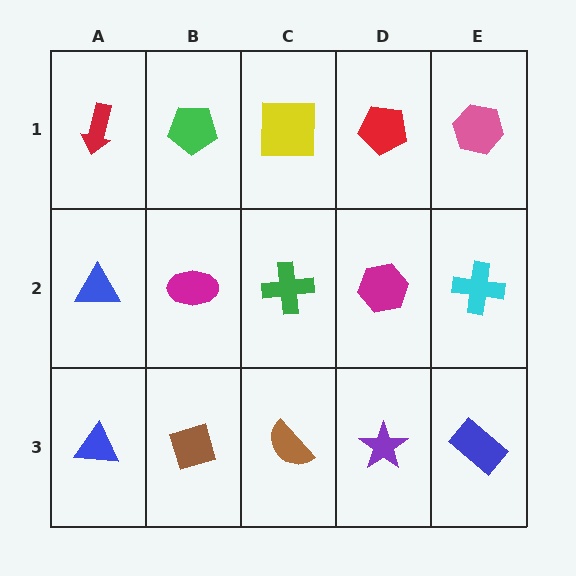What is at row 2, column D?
A magenta hexagon.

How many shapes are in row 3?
5 shapes.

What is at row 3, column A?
A blue triangle.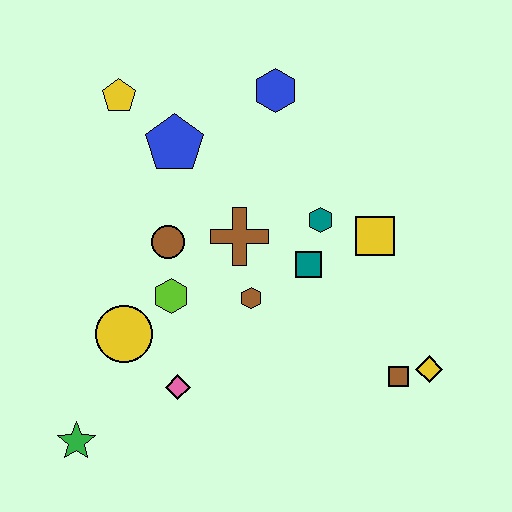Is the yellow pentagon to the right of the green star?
Yes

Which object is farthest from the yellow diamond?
The yellow pentagon is farthest from the yellow diamond.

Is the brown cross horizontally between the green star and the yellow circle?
No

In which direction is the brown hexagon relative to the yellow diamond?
The brown hexagon is to the left of the yellow diamond.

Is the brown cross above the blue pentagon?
No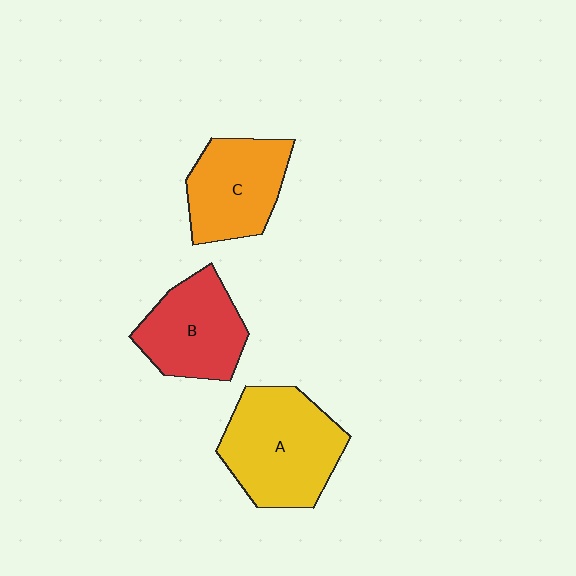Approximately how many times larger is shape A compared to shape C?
Approximately 1.3 times.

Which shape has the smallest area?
Shape C (orange).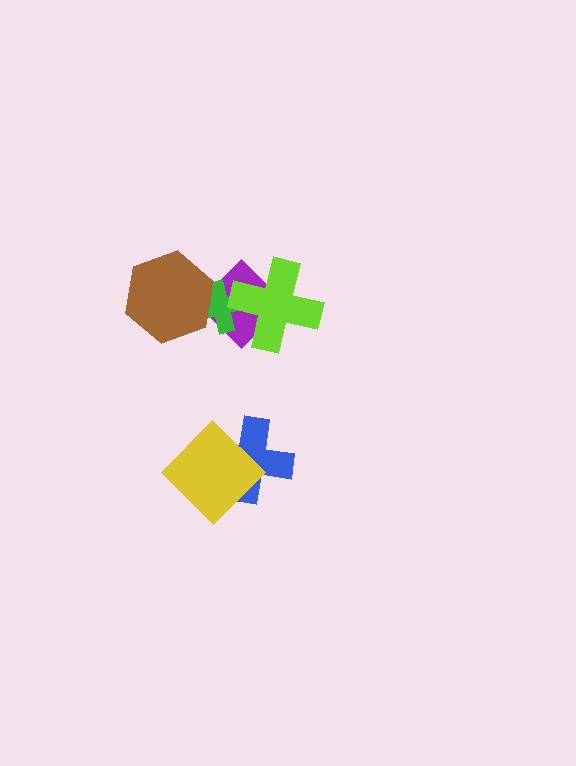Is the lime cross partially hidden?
No, no other shape covers it.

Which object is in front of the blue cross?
The yellow diamond is in front of the blue cross.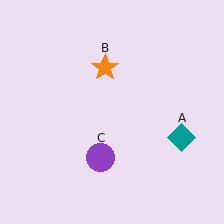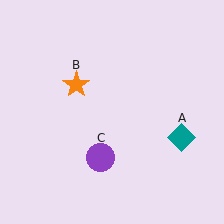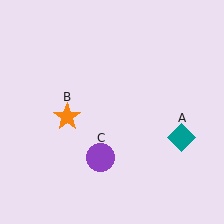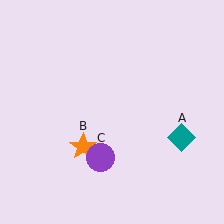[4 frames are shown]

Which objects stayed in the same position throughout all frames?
Teal diamond (object A) and purple circle (object C) remained stationary.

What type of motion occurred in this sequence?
The orange star (object B) rotated counterclockwise around the center of the scene.